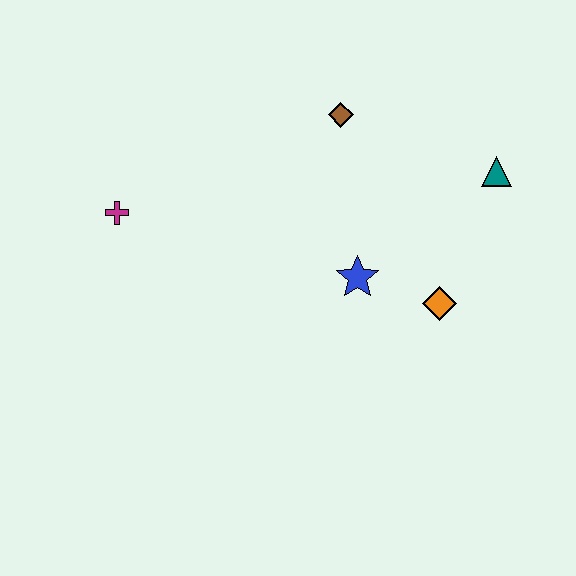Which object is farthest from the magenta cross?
The teal triangle is farthest from the magenta cross.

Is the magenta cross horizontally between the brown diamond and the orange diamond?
No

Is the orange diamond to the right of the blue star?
Yes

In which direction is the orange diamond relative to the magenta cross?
The orange diamond is to the right of the magenta cross.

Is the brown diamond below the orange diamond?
No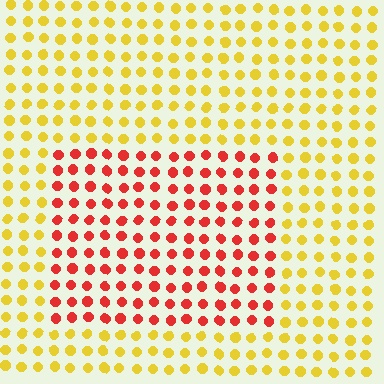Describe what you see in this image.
The image is filled with small yellow elements in a uniform arrangement. A rectangle-shaped region is visible where the elements are tinted to a slightly different hue, forming a subtle color boundary.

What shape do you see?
I see a rectangle.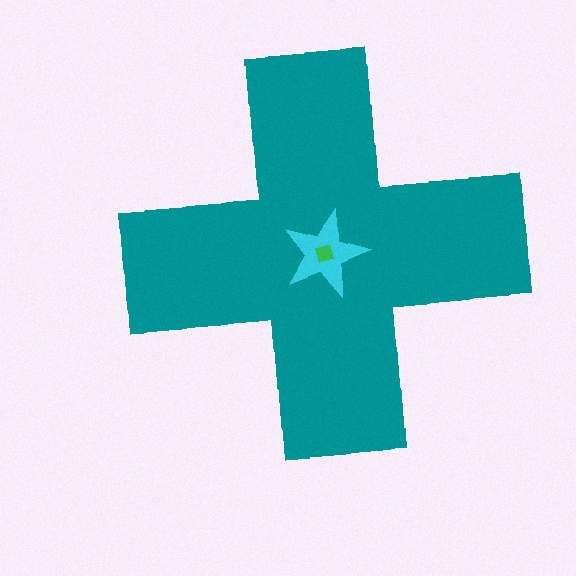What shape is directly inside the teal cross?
The cyan star.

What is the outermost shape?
The teal cross.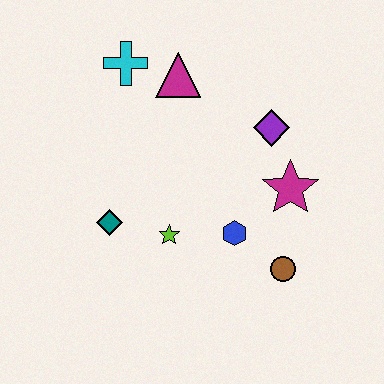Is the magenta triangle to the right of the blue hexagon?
No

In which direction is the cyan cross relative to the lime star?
The cyan cross is above the lime star.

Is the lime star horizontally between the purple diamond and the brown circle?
No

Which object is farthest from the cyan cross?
The brown circle is farthest from the cyan cross.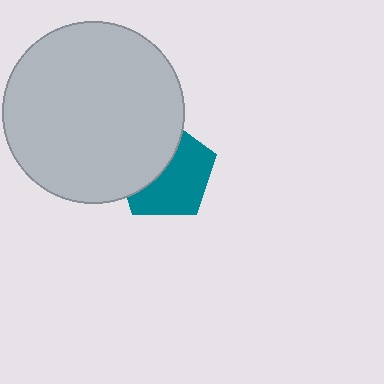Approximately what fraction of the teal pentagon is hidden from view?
Roughly 43% of the teal pentagon is hidden behind the light gray circle.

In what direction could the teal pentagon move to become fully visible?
The teal pentagon could move right. That would shift it out from behind the light gray circle entirely.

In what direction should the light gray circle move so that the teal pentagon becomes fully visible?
The light gray circle should move left. That is the shortest direction to clear the overlap and leave the teal pentagon fully visible.